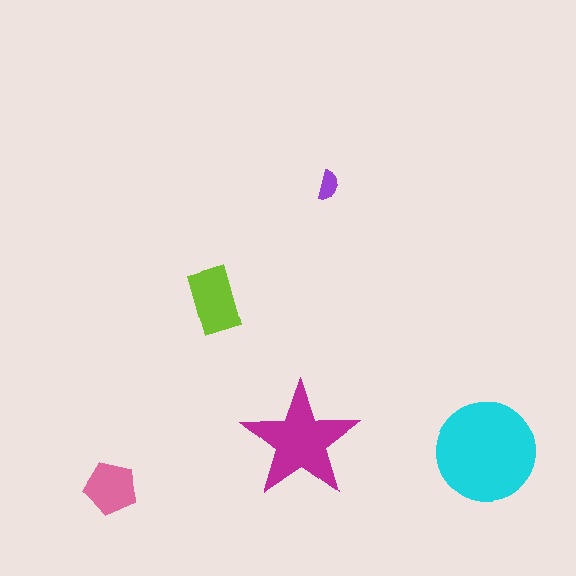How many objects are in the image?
There are 5 objects in the image.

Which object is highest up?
The purple semicircle is topmost.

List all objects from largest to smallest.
The cyan circle, the magenta star, the lime rectangle, the pink pentagon, the purple semicircle.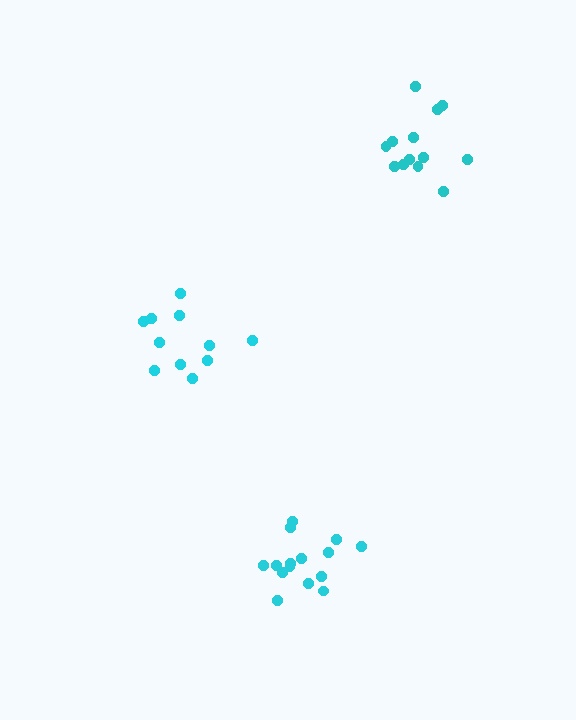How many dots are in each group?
Group 1: 11 dots, Group 2: 15 dots, Group 3: 13 dots (39 total).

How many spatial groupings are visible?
There are 3 spatial groupings.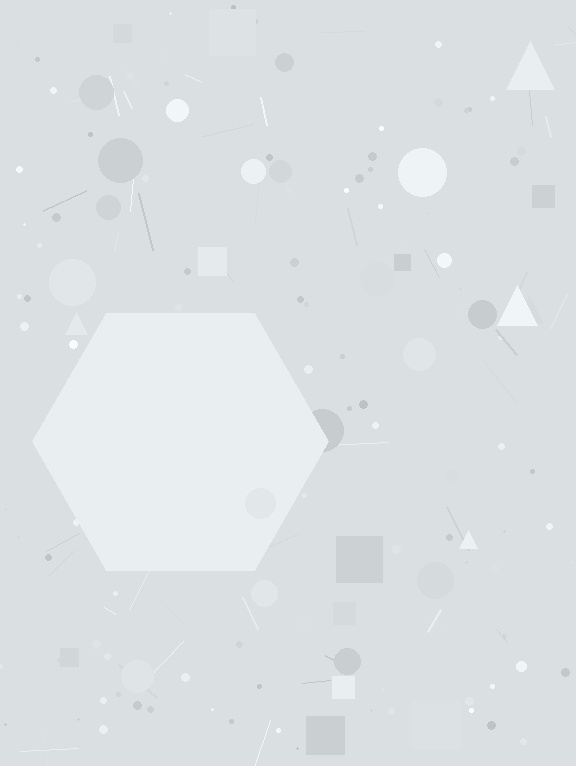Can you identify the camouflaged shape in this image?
The camouflaged shape is a hexagon.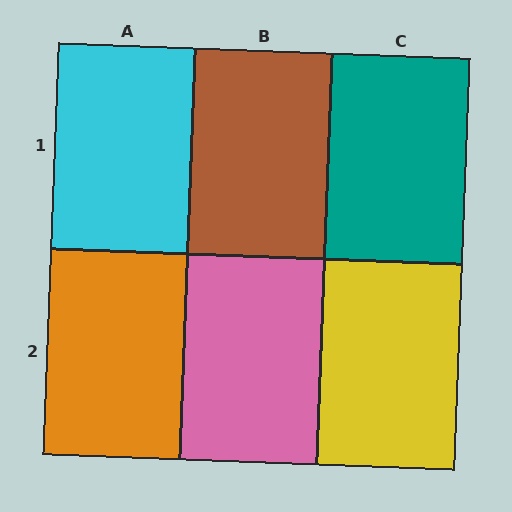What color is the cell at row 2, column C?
Yellow.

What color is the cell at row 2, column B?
Pink.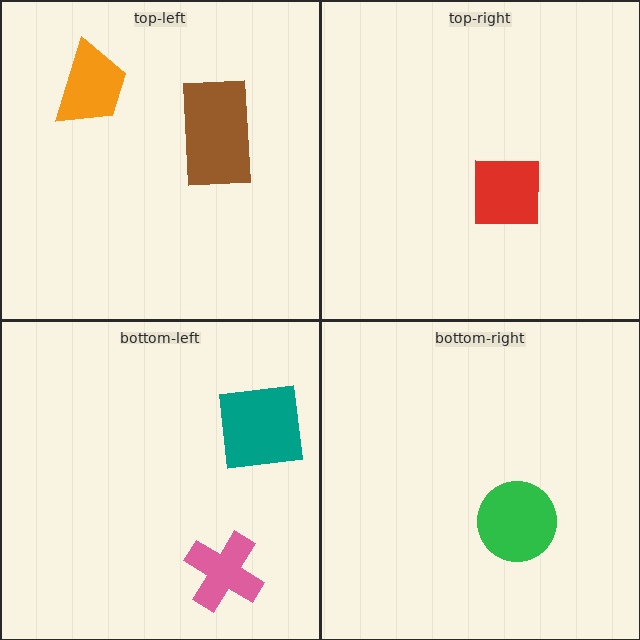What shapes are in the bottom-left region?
The teal square, the pink cross.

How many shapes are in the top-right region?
1.